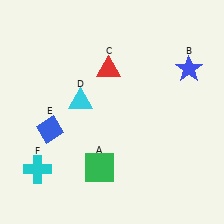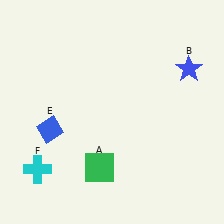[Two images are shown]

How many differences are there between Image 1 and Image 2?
There are 2 differences between the two images.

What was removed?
The cyan triangle (D), the red triangle (C) were removed in Image 2.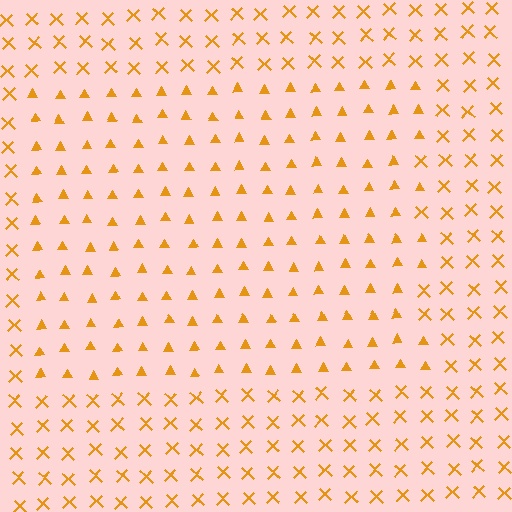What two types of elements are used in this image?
The image uses triangles inside the rectangle region and X marks outside it.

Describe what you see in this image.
The image is filled with small orange elements arranged in a uniform grid. A rectangle-shaped region contains triangles, while the surrounding area contains X marks. The boundary is defined purely by the change in element shape.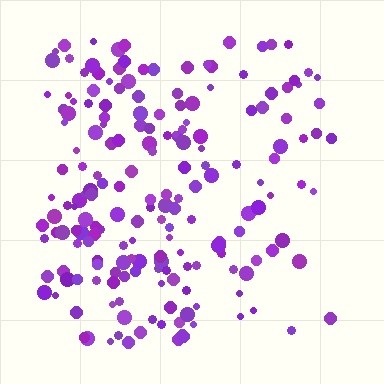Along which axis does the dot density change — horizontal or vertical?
Horizontal.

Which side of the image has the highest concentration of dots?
The left.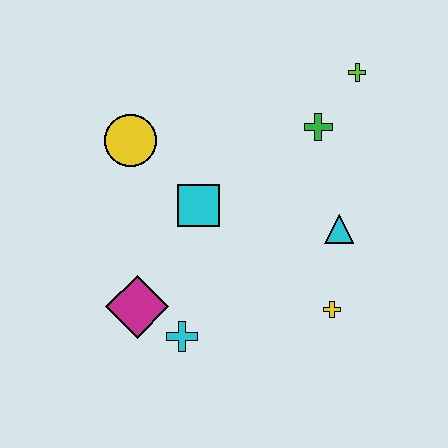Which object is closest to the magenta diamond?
The cyan cross is closest to the magenta diamond.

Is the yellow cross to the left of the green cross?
No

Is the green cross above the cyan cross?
Yes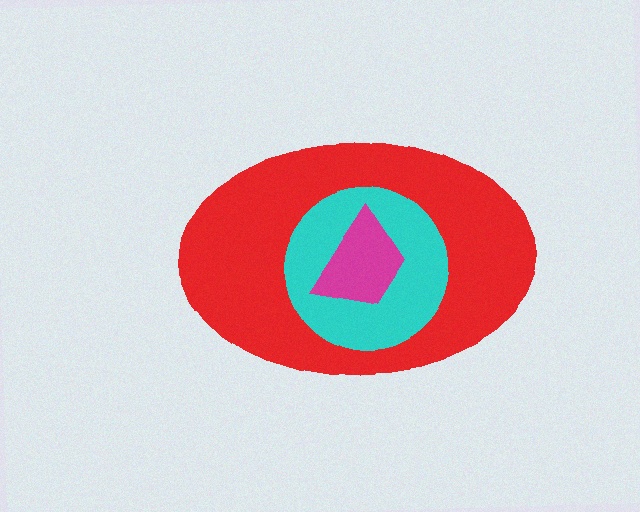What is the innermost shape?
The magenta trapezoid.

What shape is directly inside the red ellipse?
The cyan circle.